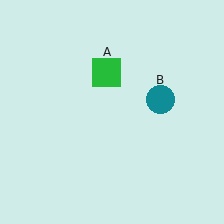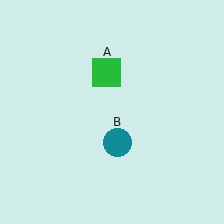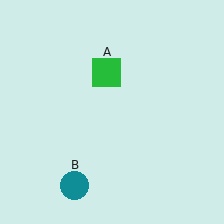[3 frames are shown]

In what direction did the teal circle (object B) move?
The teal circle (object B) moved down and to the left.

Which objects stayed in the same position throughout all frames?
Green square (object A) remained stationary.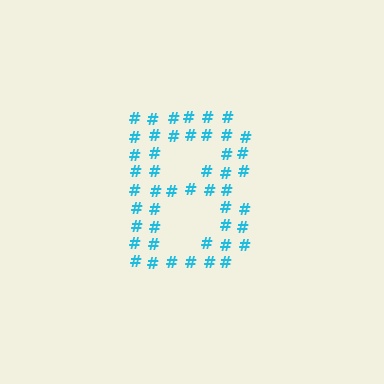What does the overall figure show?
The overall figure shows the letter B.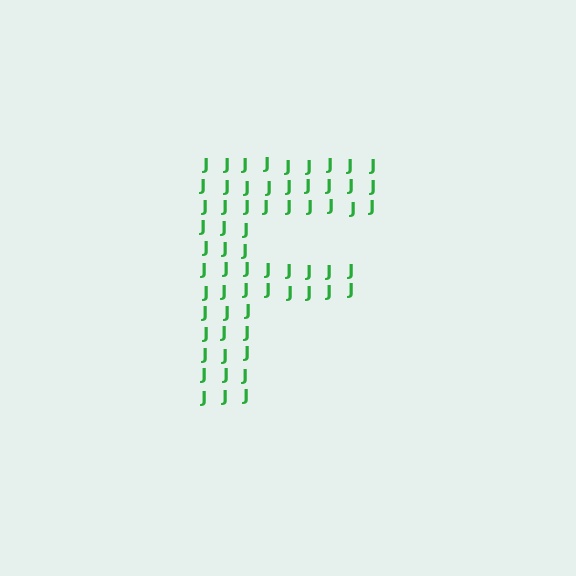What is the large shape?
The large shape is the letter F.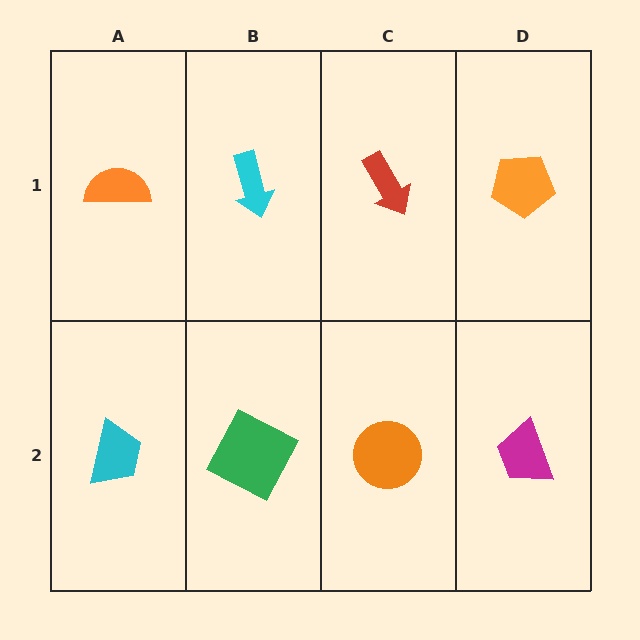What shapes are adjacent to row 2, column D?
An orange pentagon (row 1, column D), an orange circle (row 2, column C).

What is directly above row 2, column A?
An orange semicircle.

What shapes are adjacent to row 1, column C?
An orange circle (row 2, column C), a cyan arrow (row 1, column B), an orange pentagon (row 1, column D).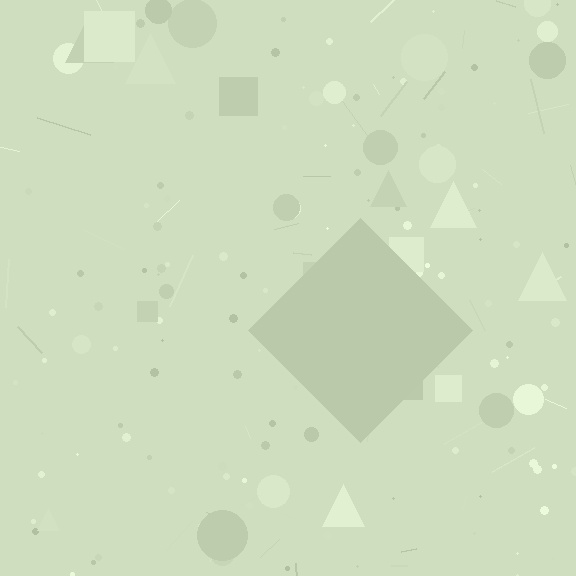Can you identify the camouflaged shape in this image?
The camouflaged shape is a diamond.